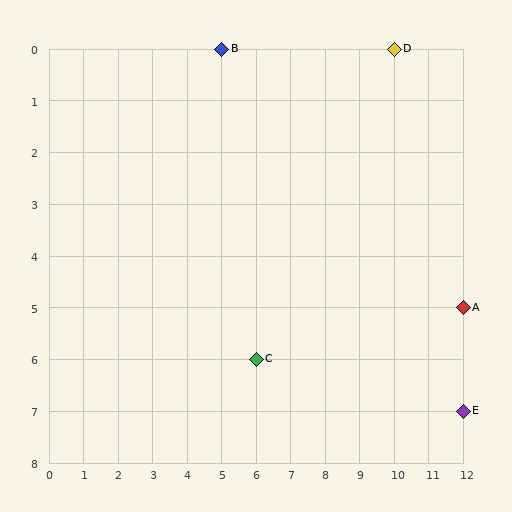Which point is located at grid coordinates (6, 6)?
Point C is at (6, 6).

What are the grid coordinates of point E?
Point E is at grid coordinates (12, 7).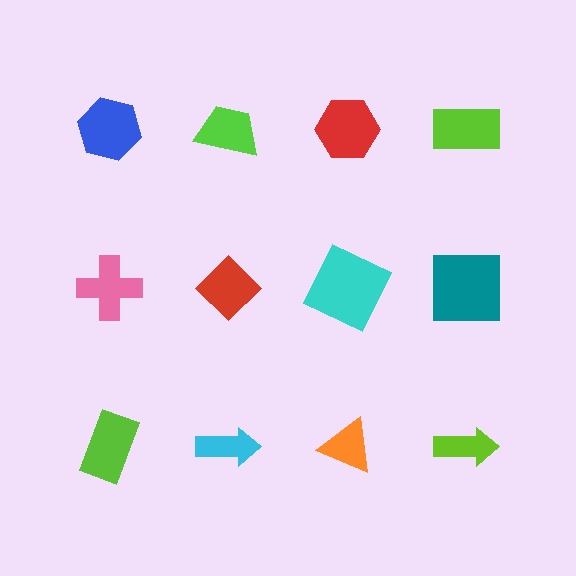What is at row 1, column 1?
A blue hexagon.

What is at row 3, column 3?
An orange triangle.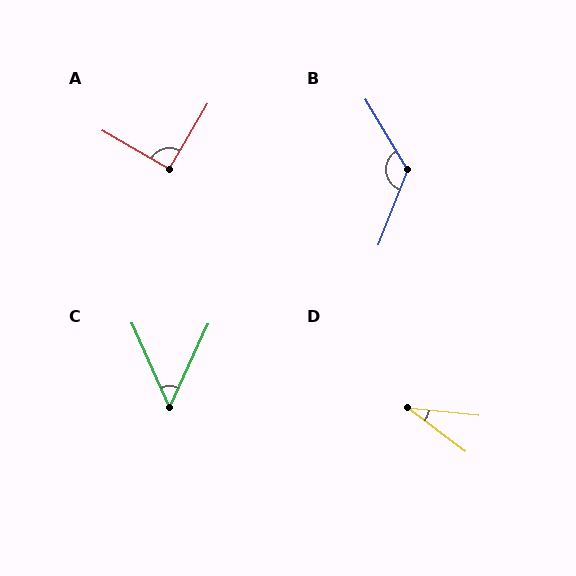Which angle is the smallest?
D, at approximately 31 degrees.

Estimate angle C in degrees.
Approximately 49 degrees.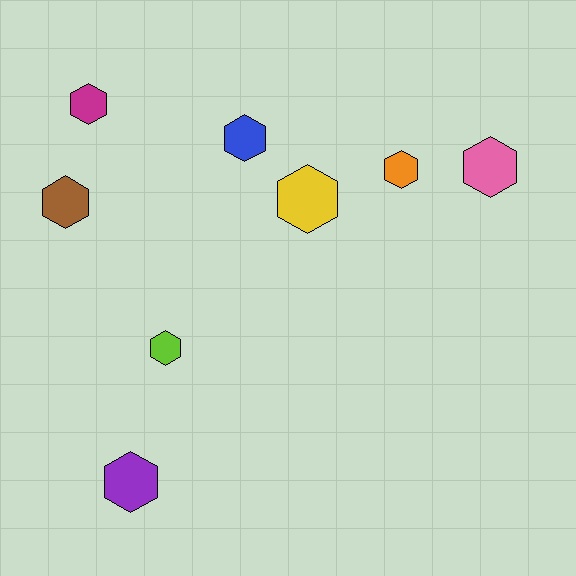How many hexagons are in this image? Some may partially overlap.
There are 8 hexagons.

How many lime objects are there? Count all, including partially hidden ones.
There is 1 lime object.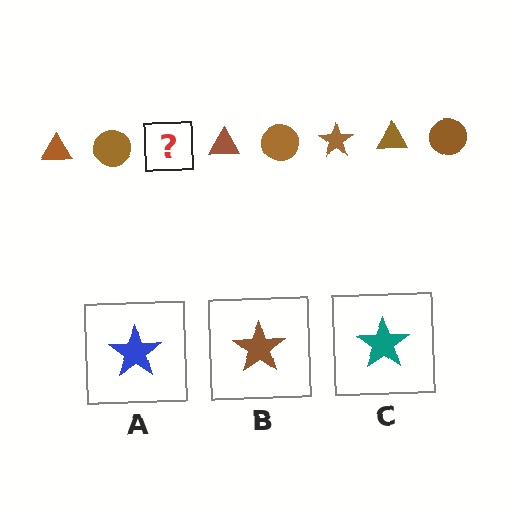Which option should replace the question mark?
Option B.